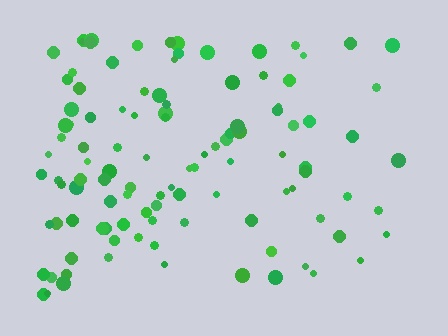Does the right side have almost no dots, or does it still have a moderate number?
Still a moderate number, just noticeably fewer than the left.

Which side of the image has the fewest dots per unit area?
The right.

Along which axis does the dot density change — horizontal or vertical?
Horizontal.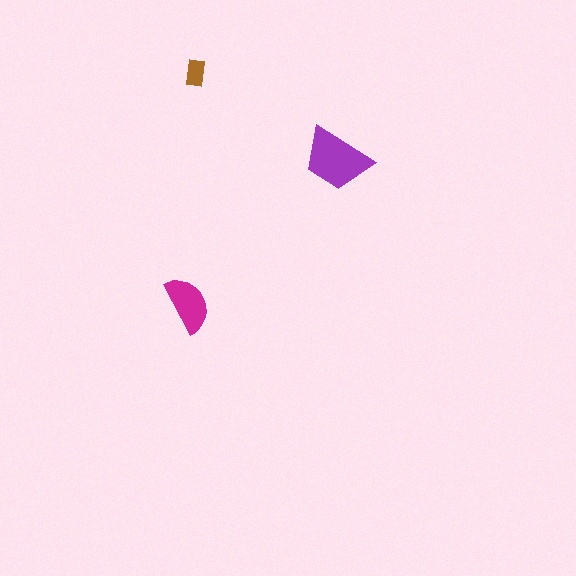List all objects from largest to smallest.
The purple trapezoid, the magenta semicircle, the brown rectangle.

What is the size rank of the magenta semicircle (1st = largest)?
2nd.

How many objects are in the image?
There are 3 objects in the image.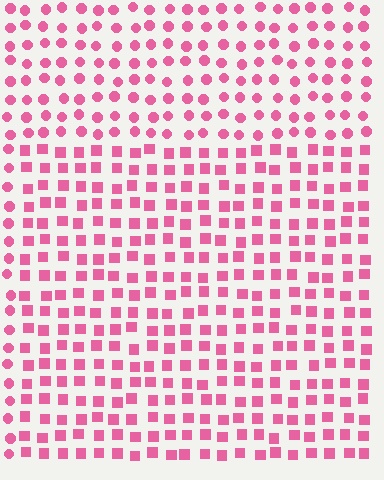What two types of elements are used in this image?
The image uses squares inside the rectangle region and circles outside it.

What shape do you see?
I see a rectangle.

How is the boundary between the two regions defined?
The boundary is defined by a change in element shape: squares inside vs. circles outside. All elements share the same color and spacing.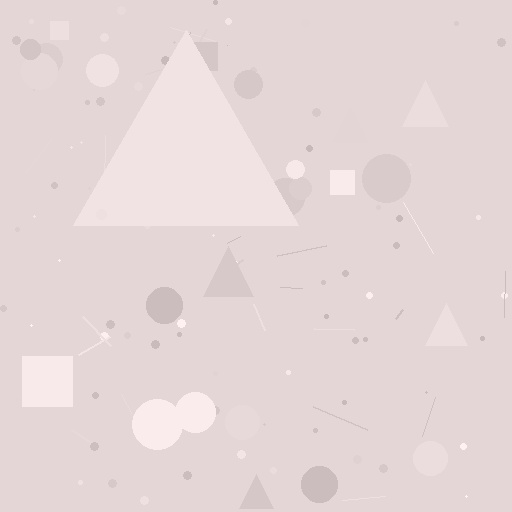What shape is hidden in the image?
A triangle is hidden in the image.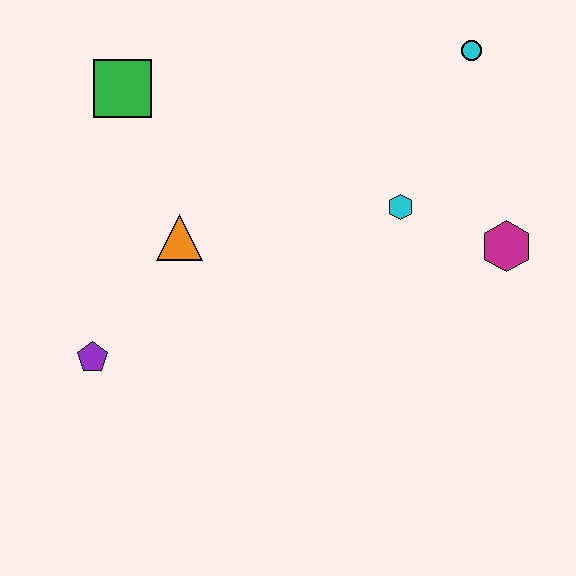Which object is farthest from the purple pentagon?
The cyan circle is farthest from the purple pentagon.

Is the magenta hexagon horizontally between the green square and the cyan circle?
No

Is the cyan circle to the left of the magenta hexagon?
Yes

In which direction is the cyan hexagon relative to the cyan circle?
The cyan hexagon is below the cyan circle.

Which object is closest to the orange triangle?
The purple pentagon is closest to the orange triangle.